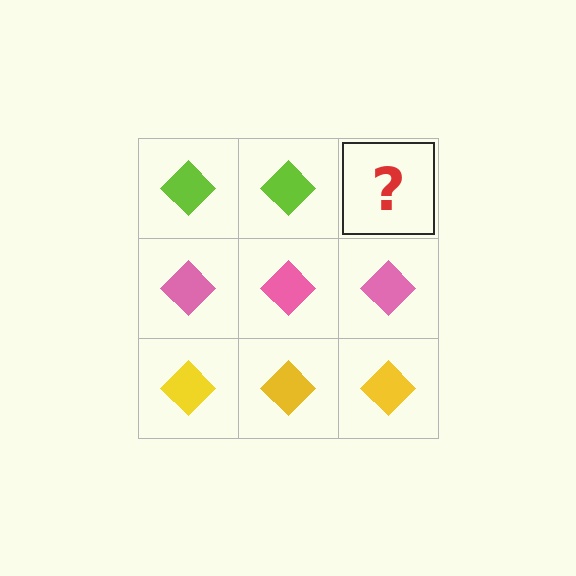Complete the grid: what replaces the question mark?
The question mark should be replaced with a lime diamond.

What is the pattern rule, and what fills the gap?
The rule is that each row has a consistent color. The gap should be filled with a lime diamond.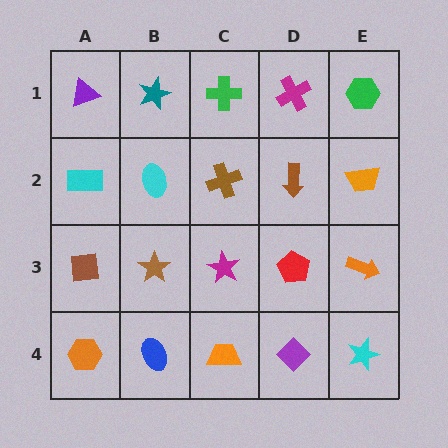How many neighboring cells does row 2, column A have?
3.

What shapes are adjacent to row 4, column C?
A magenta star (row 3, column C), a blue ellipse (row 4, column B), a purple diamond (row 4, column D).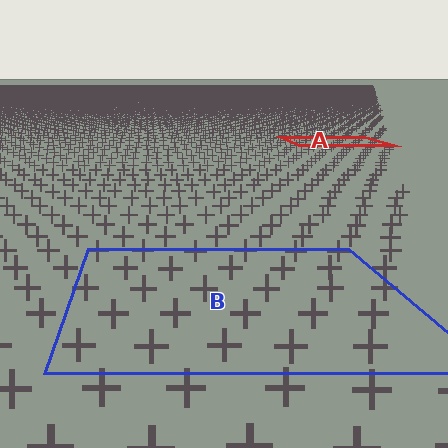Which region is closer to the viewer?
Region B is closer. The texture elements there are larger and more spread out.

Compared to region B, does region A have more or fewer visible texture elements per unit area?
Region A has more texture elements per unit area — they are packed more densely because it is farther away.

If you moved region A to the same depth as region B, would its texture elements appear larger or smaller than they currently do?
They would appear larger. At a closer depth, the same texture elements are projected at a bigger on-screen size.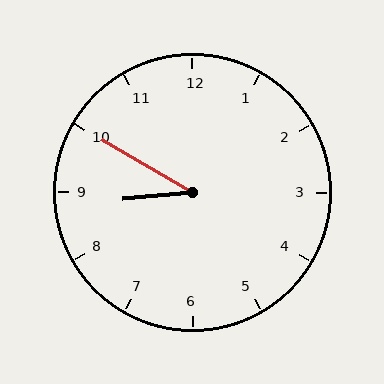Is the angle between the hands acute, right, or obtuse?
It is acute.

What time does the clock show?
8:50.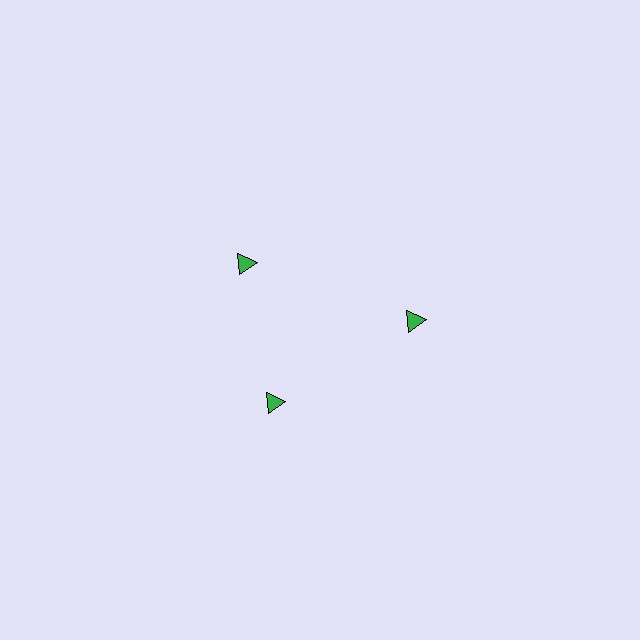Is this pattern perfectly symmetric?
No. The 3 green triangles are arranged in a ring, but one element near the 11 o'clock position is rotated out of alignment along the ring, breaking the 3-fold rotational symmetry.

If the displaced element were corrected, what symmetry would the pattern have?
It would have 3-fold rotational symmetry — the pattern would map onto itself every 120 degrees.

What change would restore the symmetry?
The symmetry would be restored by rotating it back into even spacing with its neighbors so that all 3 triangles sit at equal angles and equal distance from the center.